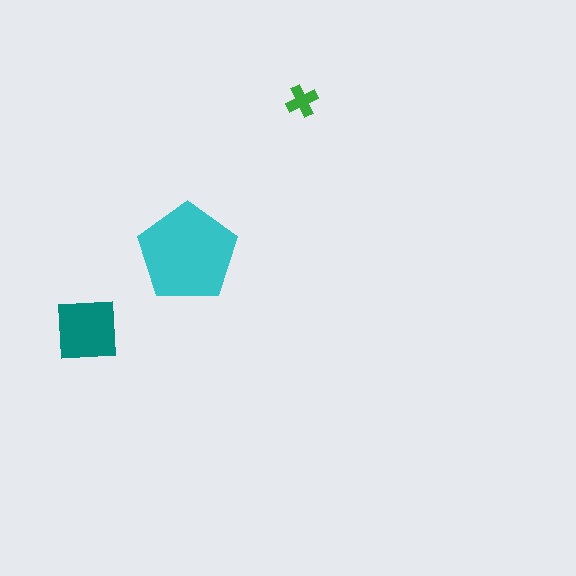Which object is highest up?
The green cross is topmost.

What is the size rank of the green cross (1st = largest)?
3rd.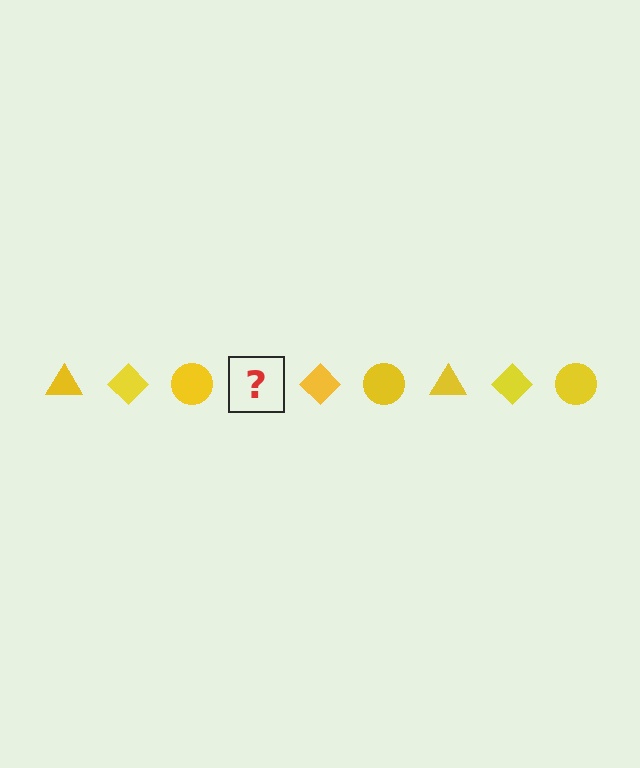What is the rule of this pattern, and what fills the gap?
The rule is that the pattern cycles through triangle, diamond, circle shapes in yellow. The gap should be filled with a yellow triangle.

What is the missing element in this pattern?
The missing element is a yellow triangle.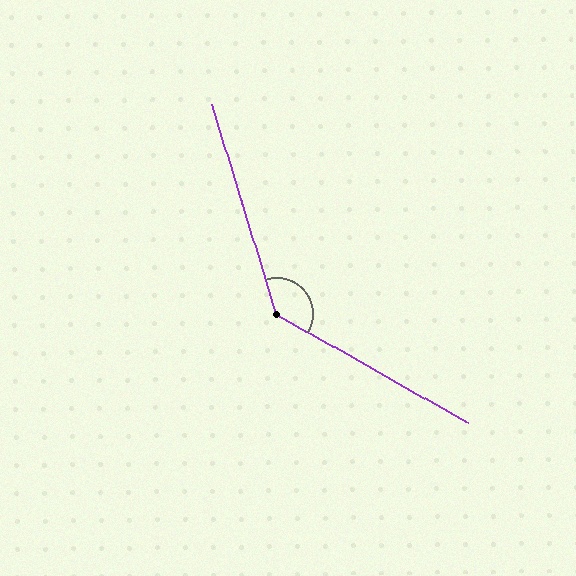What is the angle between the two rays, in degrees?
Approximately 137 degrees.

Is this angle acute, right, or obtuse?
It is obtuse.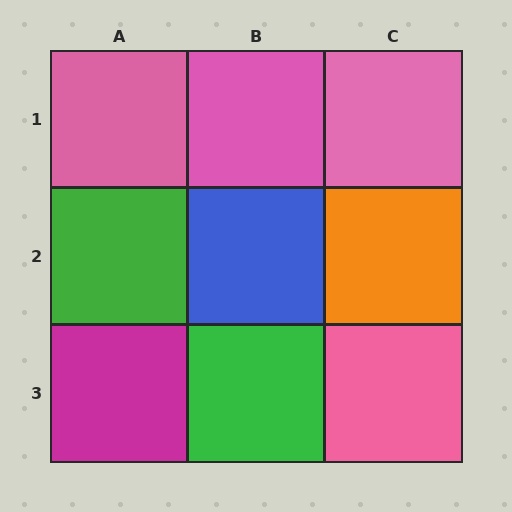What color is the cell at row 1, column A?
Pink.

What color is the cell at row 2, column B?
Blue.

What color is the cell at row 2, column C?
Orange.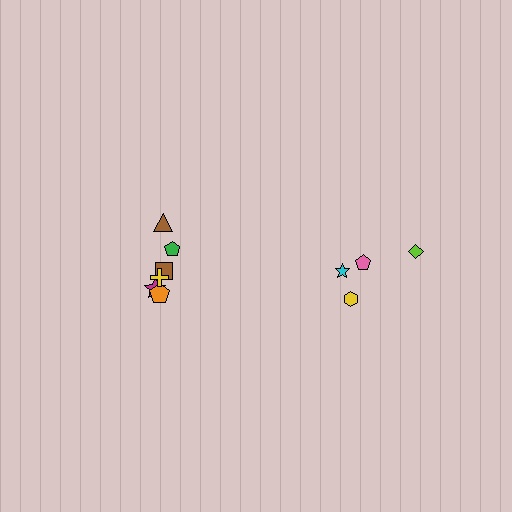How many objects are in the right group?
There are 4 objects.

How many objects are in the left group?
There are 6 objects.